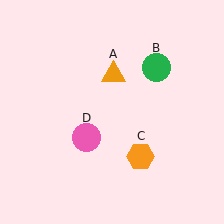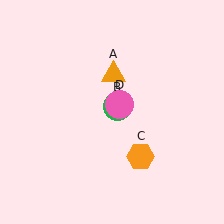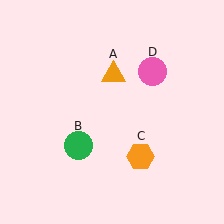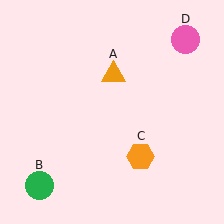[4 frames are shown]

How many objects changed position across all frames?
2 objects changed position: green circle (object B), pink circle (object D).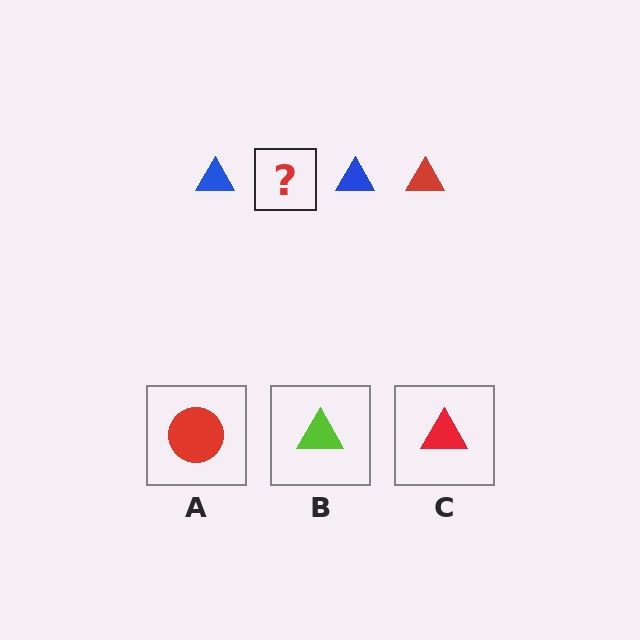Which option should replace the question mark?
Option C.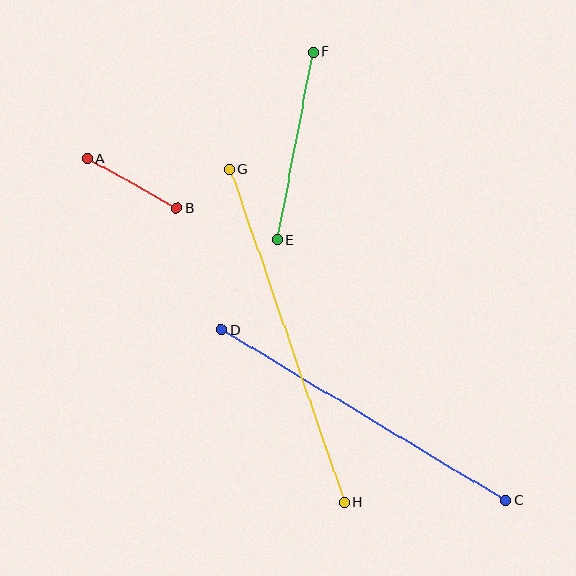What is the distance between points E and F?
The distance is approximately 191 pixels.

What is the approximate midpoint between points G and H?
The midpoint is at approximately (287, 336) pixels.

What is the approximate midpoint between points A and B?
The midpoint is at approximately (132, 183) pixels.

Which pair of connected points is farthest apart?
Points G and H are farthest apart.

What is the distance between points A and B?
The distance is approximately 102 pixels.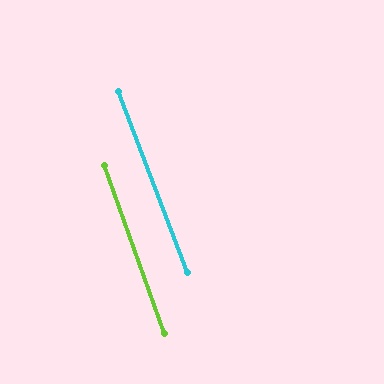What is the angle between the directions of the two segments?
Approximately 1 degree.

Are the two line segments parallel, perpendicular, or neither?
Parallel — their directions differ by only 1.1°.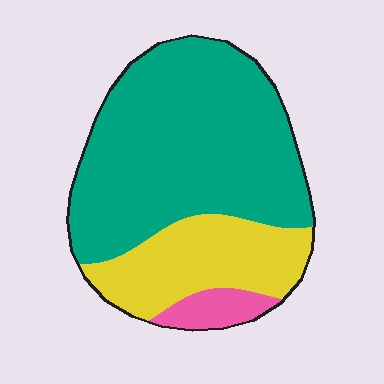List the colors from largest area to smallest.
From largest to smallest: teal, yellow, pink.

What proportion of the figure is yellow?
Yellow takes up between a sixth and a third of the figure.